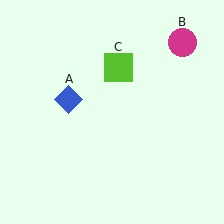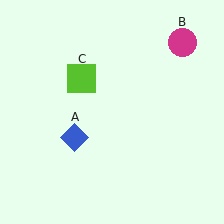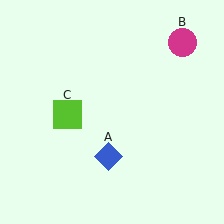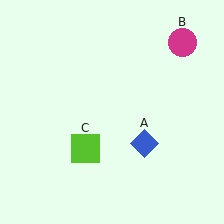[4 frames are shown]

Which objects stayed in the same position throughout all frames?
Magenta circle (object B) remained stationary.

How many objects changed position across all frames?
2 objects changed position: blue diamond (object A), lime square (object C).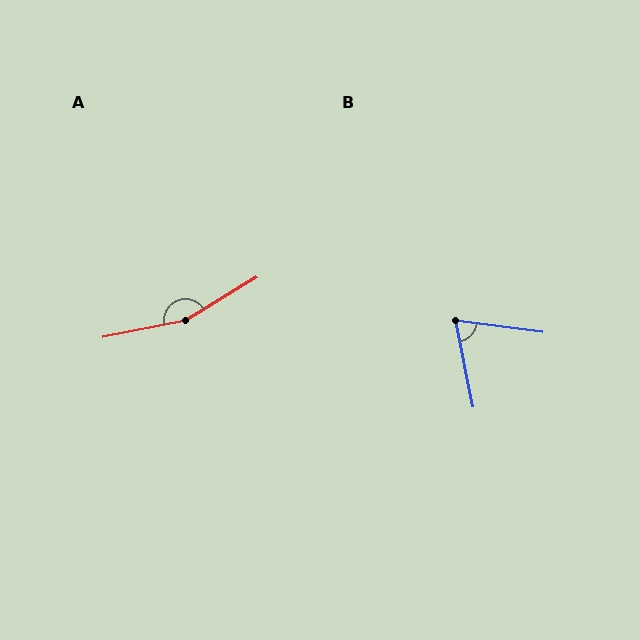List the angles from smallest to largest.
B (71°), A (160°).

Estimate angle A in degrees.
Approximately 160 degrees.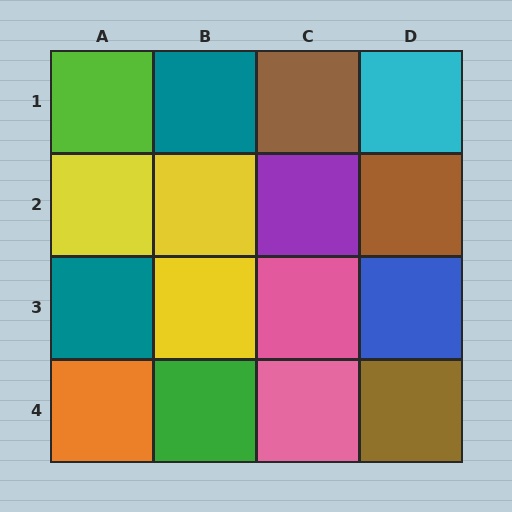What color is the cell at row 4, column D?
Brown.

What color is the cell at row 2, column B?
Yellow.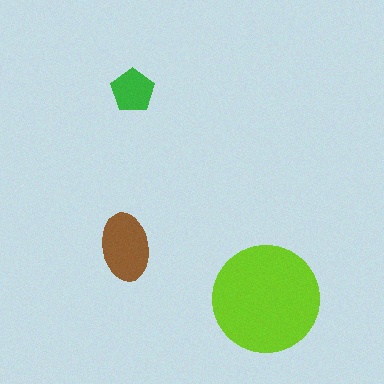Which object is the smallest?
The green pentagon.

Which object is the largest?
The lime circle.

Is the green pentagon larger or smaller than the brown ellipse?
Smaller.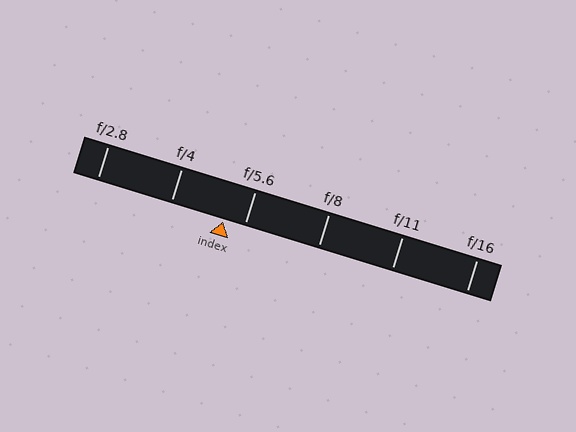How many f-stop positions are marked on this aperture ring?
There are 6 f-stop positions marked.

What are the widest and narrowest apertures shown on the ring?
The widest aperture shown is f/2.8 and the narrowest is f/16.